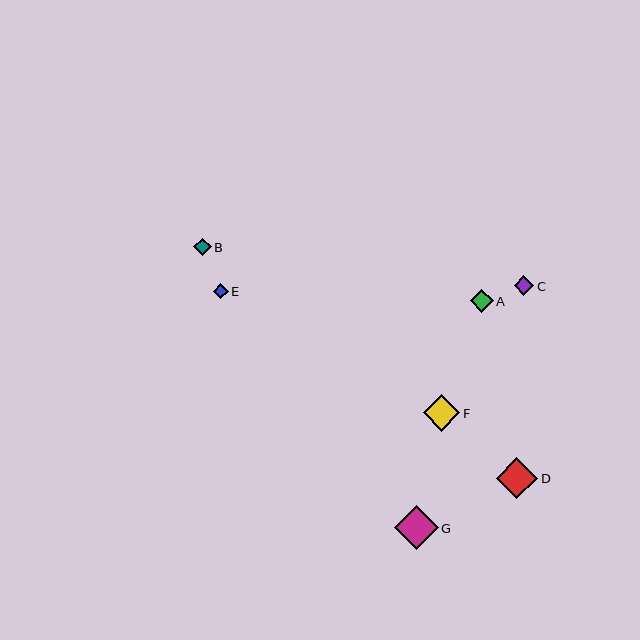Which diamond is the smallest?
Diamond E is the smallest with a size of approximately 15 pixels.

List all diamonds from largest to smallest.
From largest to smallest: G, D, F, A, C, B, E.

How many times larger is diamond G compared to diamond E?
Diamond G is approximately 2.9 times the size of diamond E.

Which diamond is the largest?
Diamond G is the largest with a size of approximately 44 pixels.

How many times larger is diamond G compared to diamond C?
Diamond G is approximately 2.2 times the size of diamond C.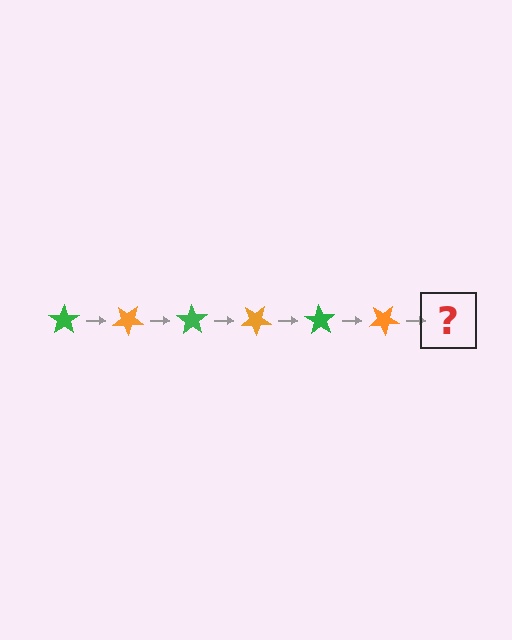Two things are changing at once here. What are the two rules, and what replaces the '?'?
The two rules are that it rotates 35 degrees each step and the color cycles through green and orange. The '?' should be a green star, rotated 210 degrees from the start.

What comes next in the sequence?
The next element should be a green star, rotated 210 degrees from the start.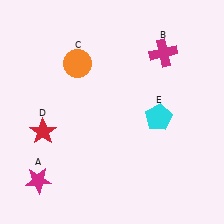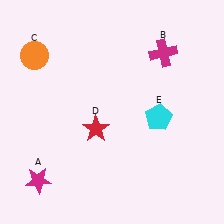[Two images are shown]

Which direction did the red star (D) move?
The red star (D) moved right.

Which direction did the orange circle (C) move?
The orange circle (C) moved left.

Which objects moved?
The objects that moved are: the orange circle (C), the red star (D).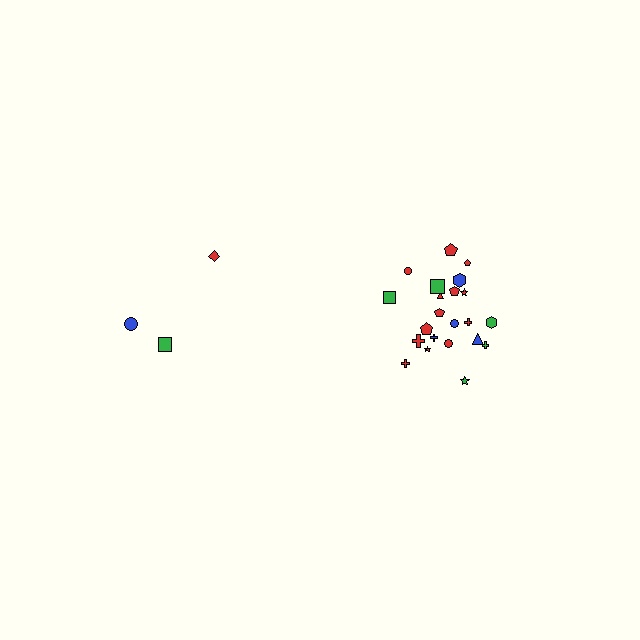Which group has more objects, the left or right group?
The right group.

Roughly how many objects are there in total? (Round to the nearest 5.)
Roughly 25 objects in total.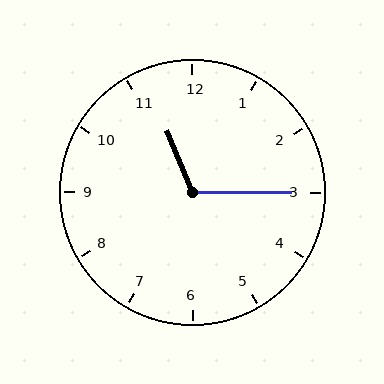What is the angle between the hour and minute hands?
Approximately 112 degrees.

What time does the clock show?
11:15.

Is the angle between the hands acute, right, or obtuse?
It is obtuse.